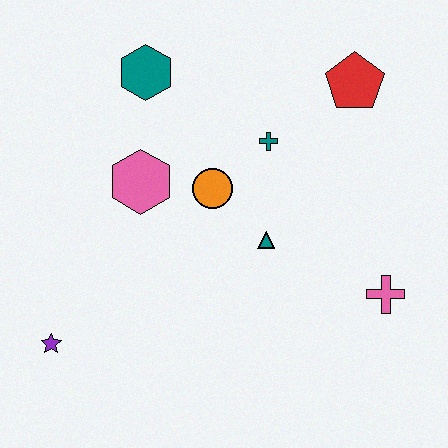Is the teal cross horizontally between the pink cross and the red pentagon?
No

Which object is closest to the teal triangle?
The orange circle is closest to the teal triangle.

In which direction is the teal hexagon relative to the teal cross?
The teal hexagon is to the left of the teal cross.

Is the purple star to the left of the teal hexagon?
Yes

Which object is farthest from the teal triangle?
The purple star is farthest from the teal triangle.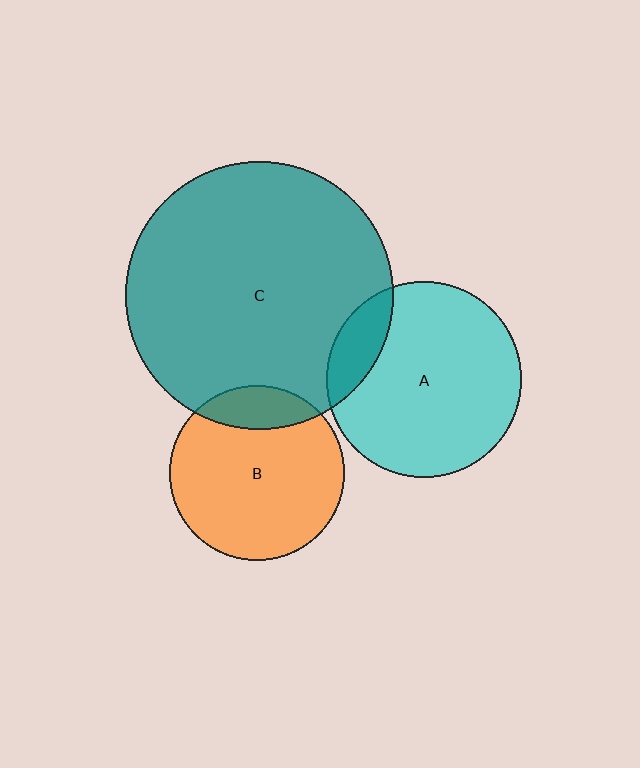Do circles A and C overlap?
Yes.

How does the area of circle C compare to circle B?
Approximately 2.3 times.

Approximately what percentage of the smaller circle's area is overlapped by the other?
Approximately 15%.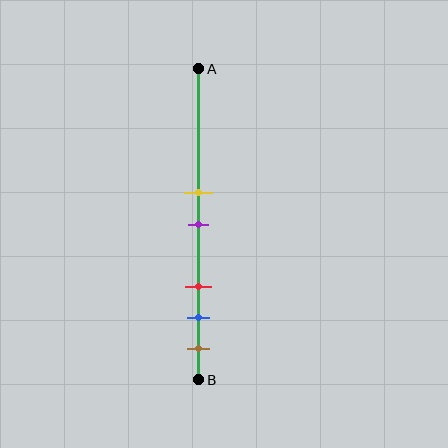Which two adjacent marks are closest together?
The yellow and purple marks are the closest adjacent pair.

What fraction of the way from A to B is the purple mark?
The purple mark is approximately 50% (0.5) of the way from A to B.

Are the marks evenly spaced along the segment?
No, the marks are not evenly spaced.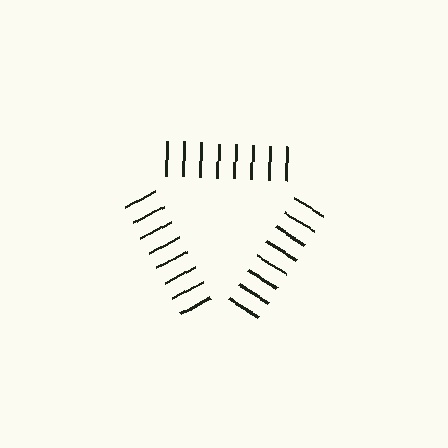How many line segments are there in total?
24 — 8 along each of the 3 edges.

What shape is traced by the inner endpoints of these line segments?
An illusory triangle — the line segments terminate on its edges but no continuous stroke is drawn.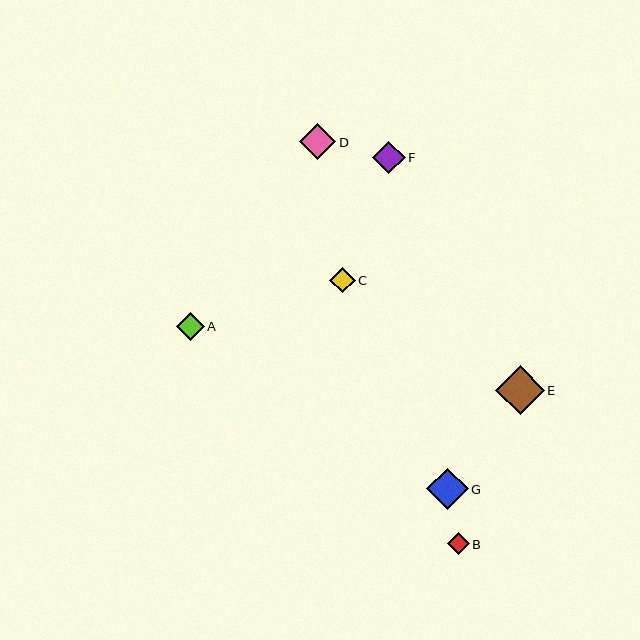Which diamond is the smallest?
Diamond B is the smallest with a size of approximately 21 pixels.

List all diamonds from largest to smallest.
From largest to smallest: E, G, D, F, A, C, B.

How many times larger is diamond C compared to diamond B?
Diamond C is approximately 1.2 times the size of diamond B.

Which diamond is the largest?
Diamond E is the largest with a size of approximately 49 pixels.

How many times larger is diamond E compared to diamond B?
Diamond E is approximately 2.3 times the size of diamond B.